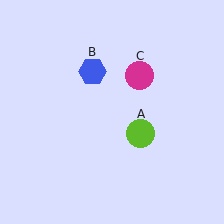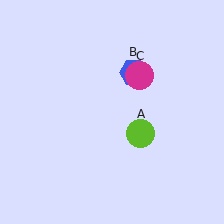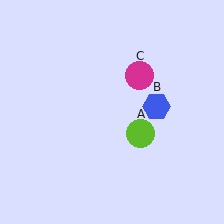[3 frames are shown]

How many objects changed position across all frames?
1 object changed position: blue hexagon (object B).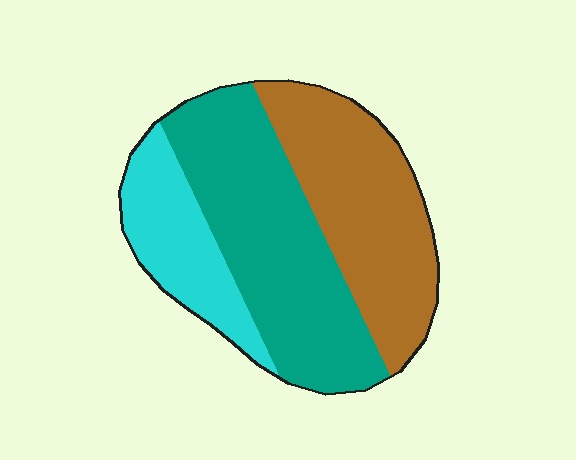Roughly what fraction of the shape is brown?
Brown covers 36% of the shape.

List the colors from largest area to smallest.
From largest to smallest: teal, brown, cyan.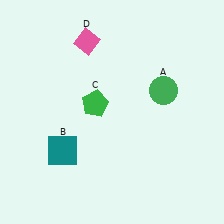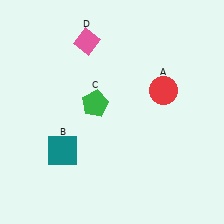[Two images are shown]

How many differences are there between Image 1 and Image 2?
There is 1 difference between the two images.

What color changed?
The circle (A) changed from green in Image 1 to red in Image 2.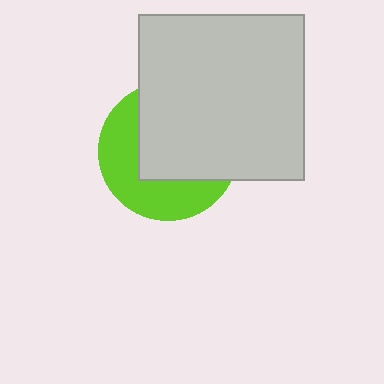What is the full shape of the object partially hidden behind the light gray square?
The partially hidden object is a lime circle.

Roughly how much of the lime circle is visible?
A small part of it is visible (roughly 42%).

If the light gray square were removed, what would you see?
You would see the complete lime circle.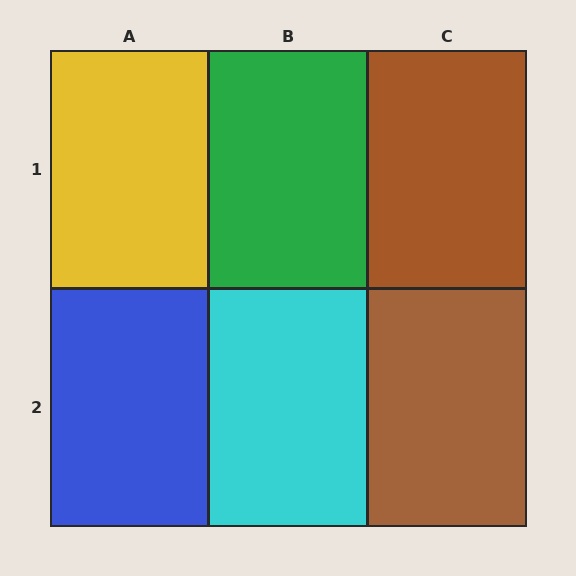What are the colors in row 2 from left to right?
Blue, cyan, brown.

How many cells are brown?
2 cells are brown.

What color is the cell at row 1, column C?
Brown.